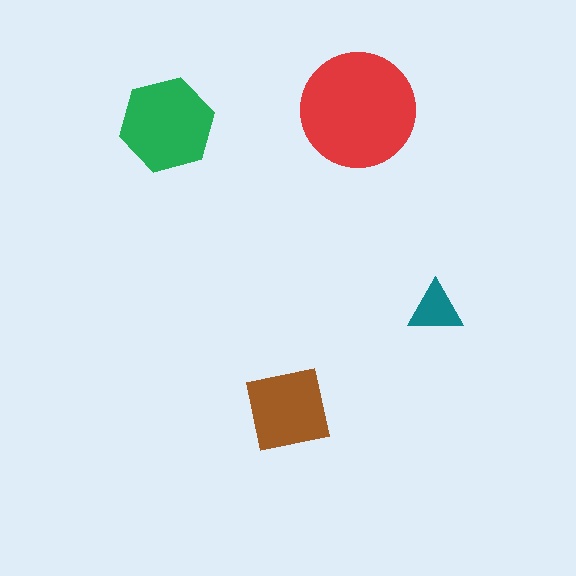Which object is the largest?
The red circle.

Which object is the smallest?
The teal triangle.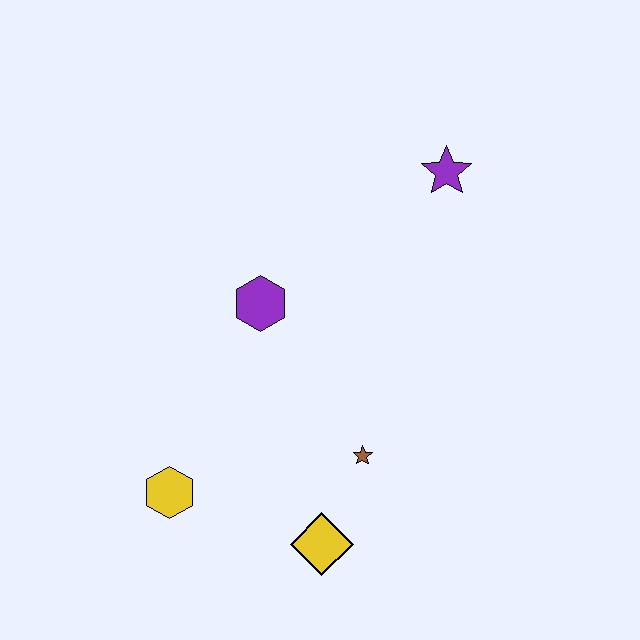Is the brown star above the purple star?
No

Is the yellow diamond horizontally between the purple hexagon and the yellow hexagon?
No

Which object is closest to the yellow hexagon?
The yellow diamond is closest to the yellow hexagon.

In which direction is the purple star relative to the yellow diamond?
The purple star is above the yellow diamond.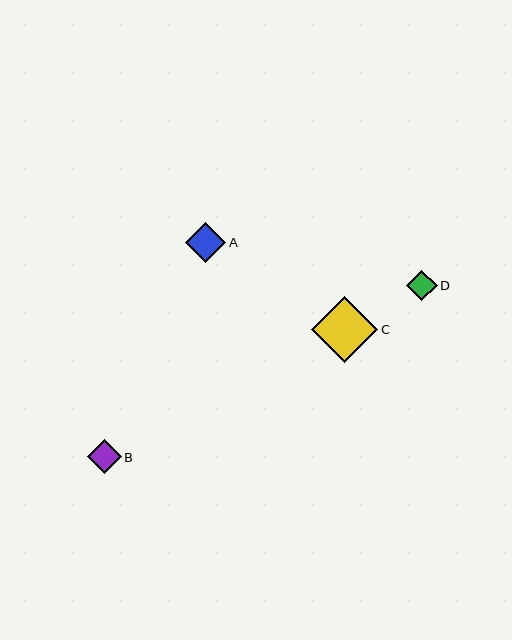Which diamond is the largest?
Diamond C is the largest with a size of approximately 66 pixels.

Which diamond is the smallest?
Diamond D is the smallest with a size of approximately 31 pixels.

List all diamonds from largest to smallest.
From largest to smallest: C, A, B, D.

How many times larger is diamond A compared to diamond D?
Diamond A is approximately 1.3 times the size of diamond D.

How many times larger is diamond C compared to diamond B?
Diamond C is approximately 1.9 times the size of diamond B.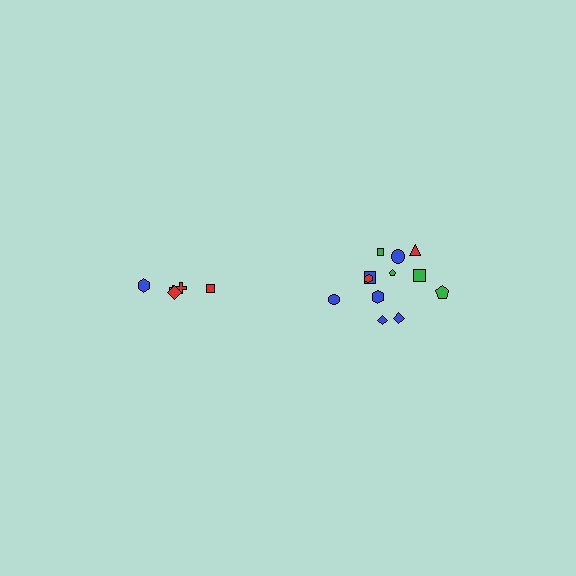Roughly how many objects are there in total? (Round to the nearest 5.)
Roughly 15 objects in total.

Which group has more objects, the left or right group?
The right group.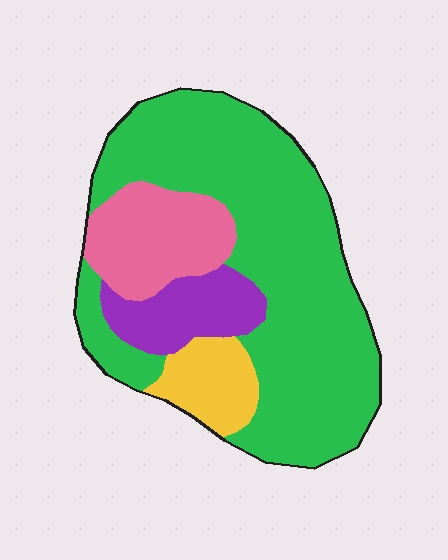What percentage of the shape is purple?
Purple takes up about one tenth (1/10) of the shape.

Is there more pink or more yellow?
Pink.